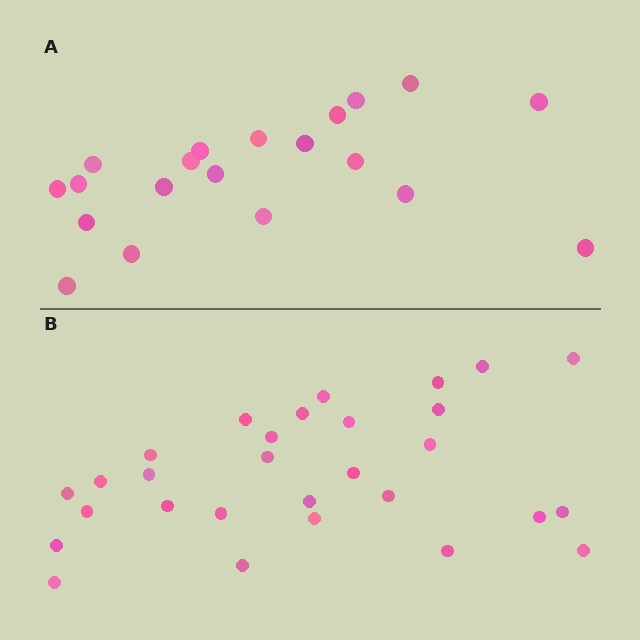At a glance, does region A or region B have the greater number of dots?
Region B (the bottom region) has more dots.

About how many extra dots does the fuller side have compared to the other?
Region B has roughly 8 or so more dots than region A.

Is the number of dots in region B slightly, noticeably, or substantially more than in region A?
Region B has substantially more. The ratio is roughly 1.4 to 1.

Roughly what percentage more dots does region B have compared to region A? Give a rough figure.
About 45% more.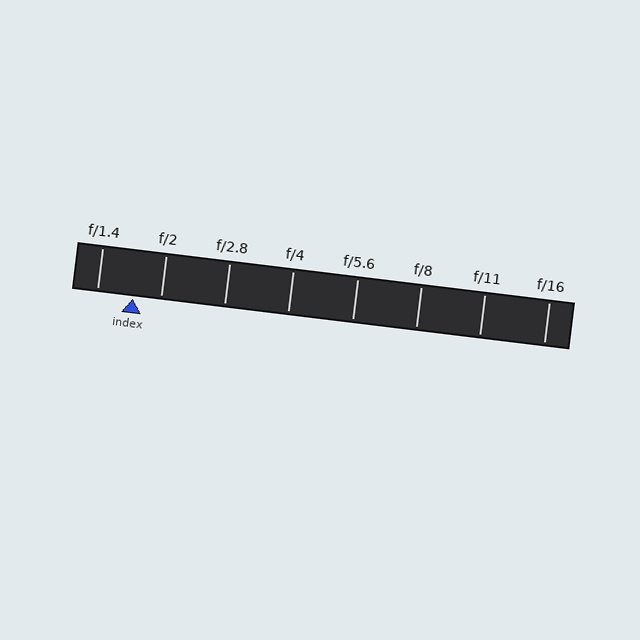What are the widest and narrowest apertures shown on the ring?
The widest aperture shown is f/1.4 and the narrowest is f/16.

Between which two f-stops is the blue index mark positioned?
The index mark is between f/1.4 and f/2.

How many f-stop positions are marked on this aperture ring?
There are 8 f-stop positions marked.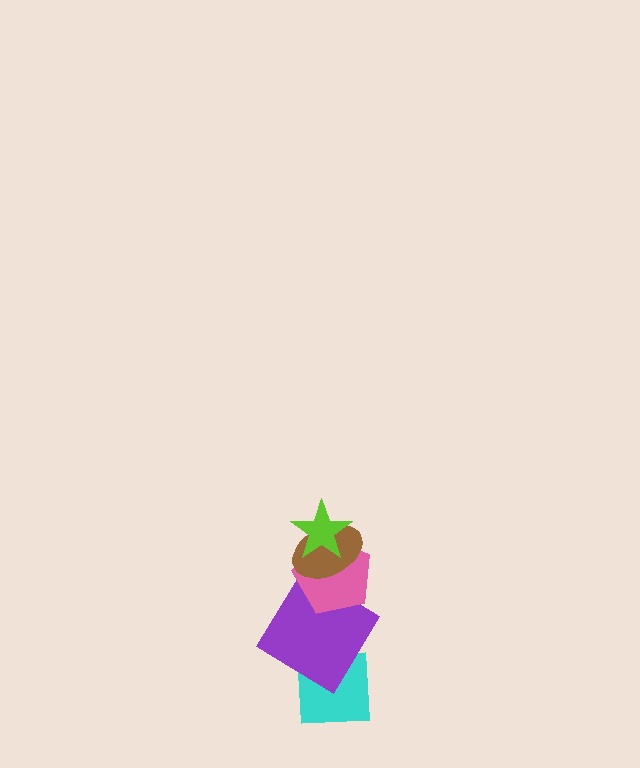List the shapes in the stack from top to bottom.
From top to bottom: the lime star, the brown ellipse, the pink pentagon, the purple diamond, the cyan square.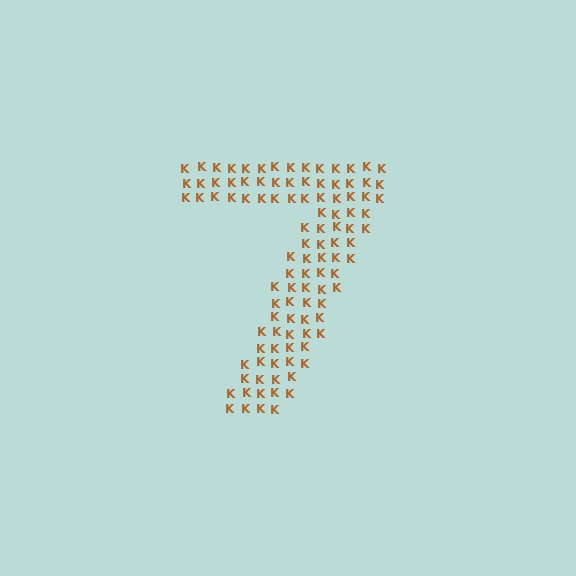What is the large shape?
The large shape is the digit 7.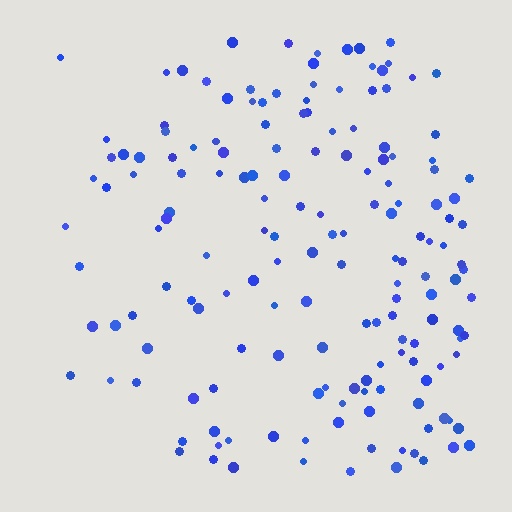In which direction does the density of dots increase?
From left to right, with the right side densest.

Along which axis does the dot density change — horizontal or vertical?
Horizontal.